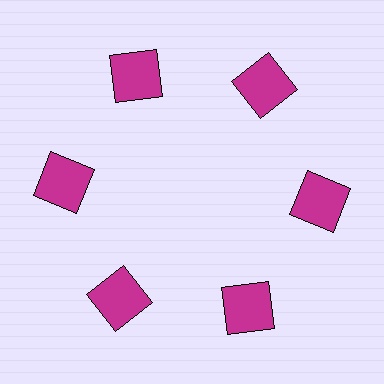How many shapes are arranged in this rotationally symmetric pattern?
There are 6 shapes, arranged in 6 groups of 1.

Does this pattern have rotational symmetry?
Yes, this pattern has 6-fold rotational symmetry. It looks the same after rotating 60 degrees around the center.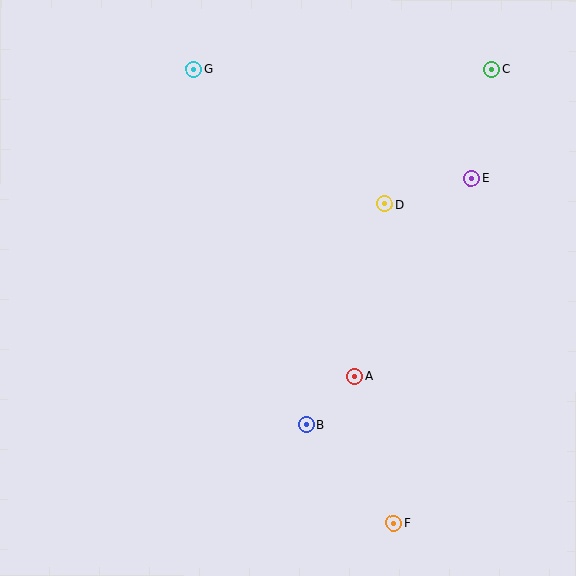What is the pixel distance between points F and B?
The distance between F and B is 131 pixels.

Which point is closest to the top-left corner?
Point G is closest to the top-left corner.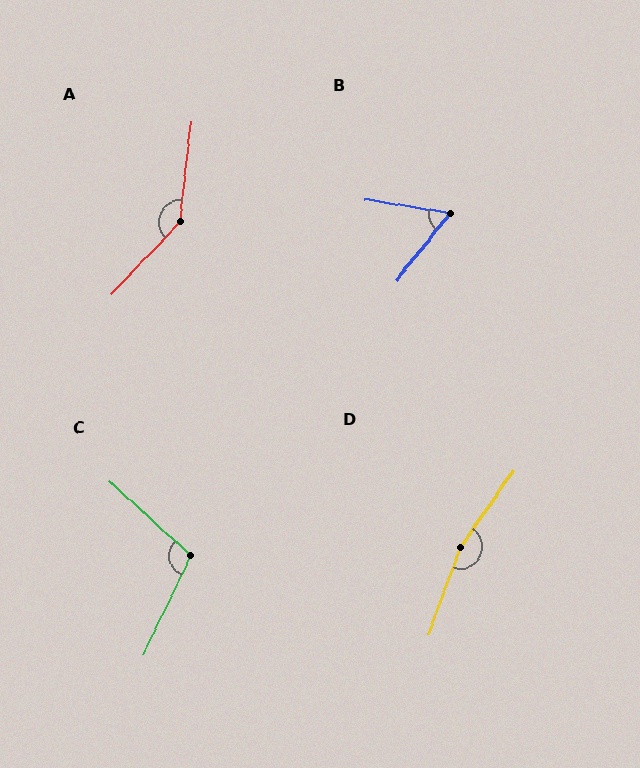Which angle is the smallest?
B, at approximately 61 degrees.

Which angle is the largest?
D, at approximately 165 degrees.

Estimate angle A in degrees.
Approximately 143 degrees.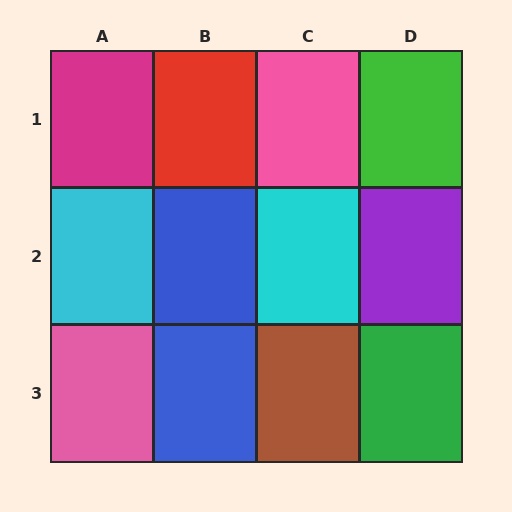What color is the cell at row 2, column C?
Cyan.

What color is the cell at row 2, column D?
Purple.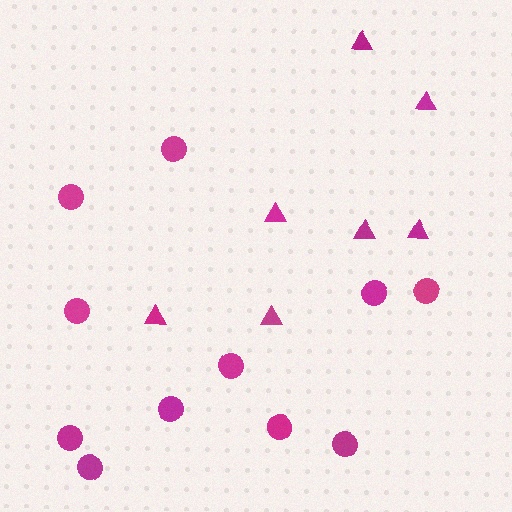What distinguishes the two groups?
There are 2 groups: one group of triangles (7) and one group of circles (11).